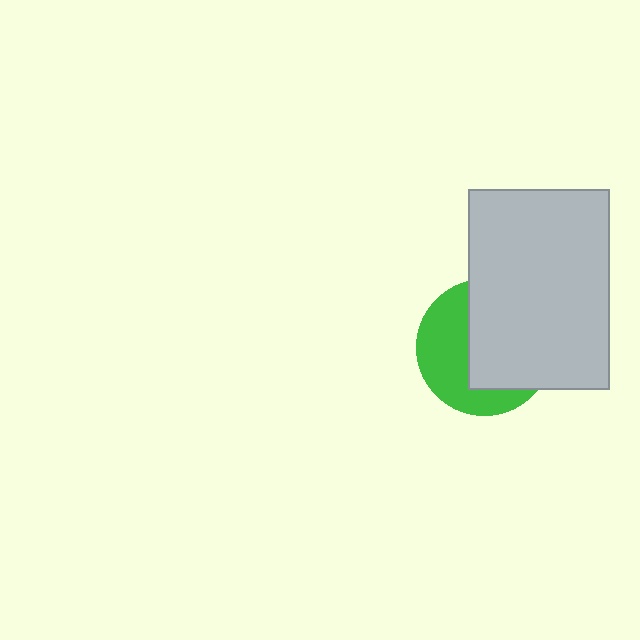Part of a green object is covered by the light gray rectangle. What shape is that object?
It is a circle.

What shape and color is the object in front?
The object in front is a light gray rectangle.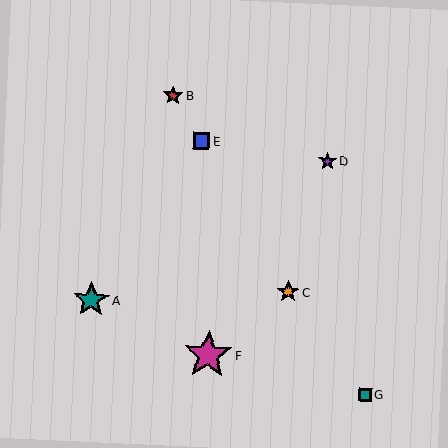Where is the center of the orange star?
The center of the orange star is at (288, 292).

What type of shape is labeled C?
Shape C is an orange star.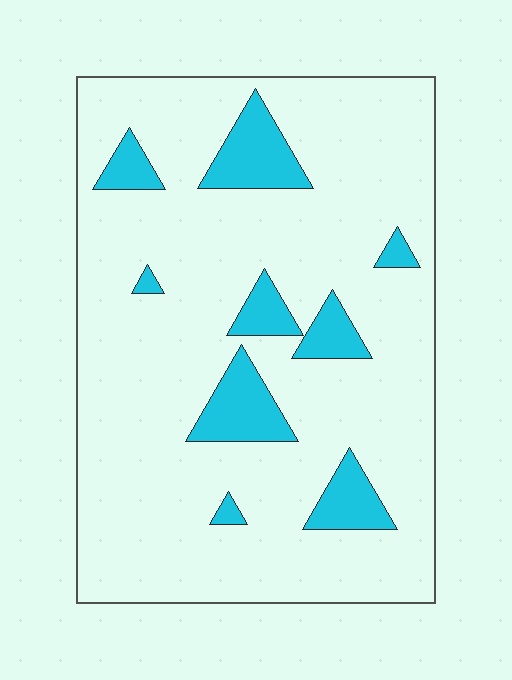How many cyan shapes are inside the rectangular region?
9.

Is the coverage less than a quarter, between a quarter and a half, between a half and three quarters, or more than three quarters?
Less than a quarter.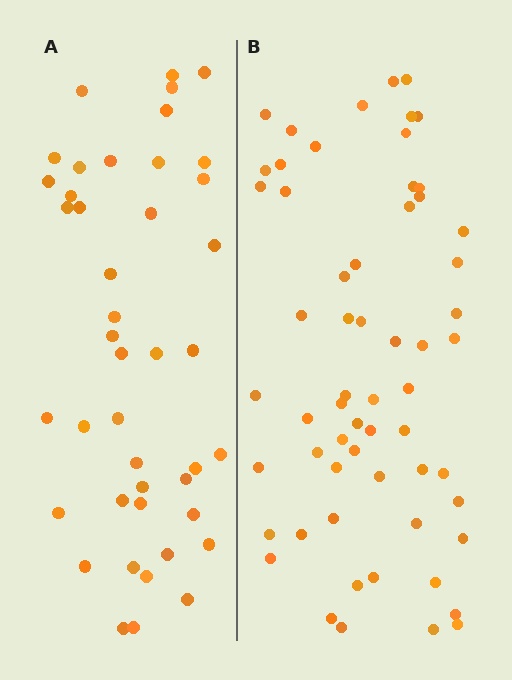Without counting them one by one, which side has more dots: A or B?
Region B (the right region) has more dots.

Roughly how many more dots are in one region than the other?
Region B has approximately 15 more dots than region A.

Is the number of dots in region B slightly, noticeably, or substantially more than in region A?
Region B has noticeably more, but not dramatically so. The ratio is roughly 1.4 to 1.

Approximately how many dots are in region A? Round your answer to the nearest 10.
About 40 dots. (The exact count is 43, which rounds to 40.)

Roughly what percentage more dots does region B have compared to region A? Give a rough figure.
About 40% more.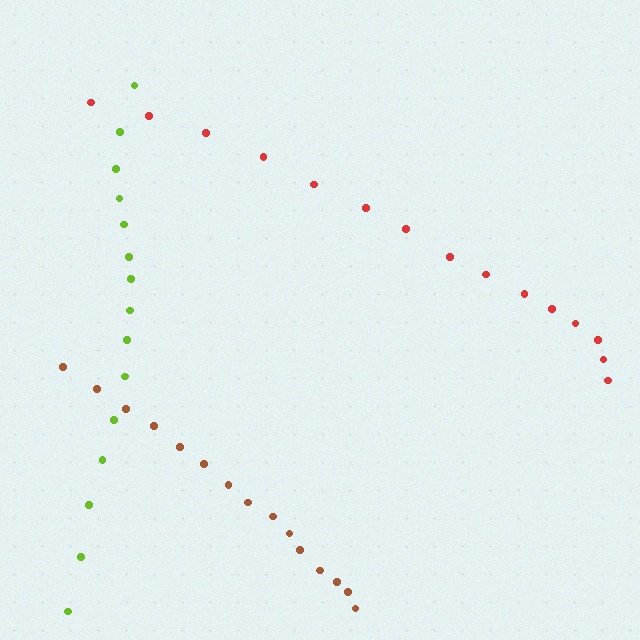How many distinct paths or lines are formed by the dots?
There are 3 distinct paths.